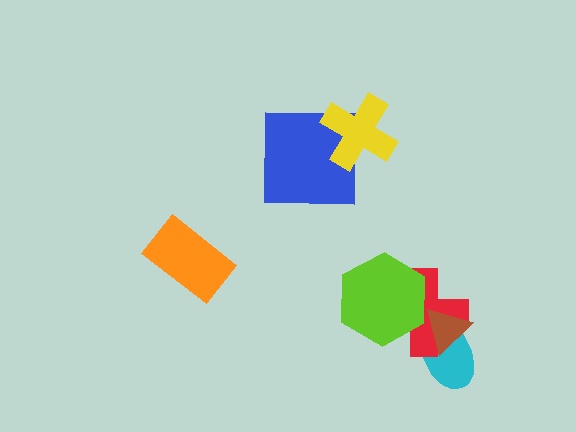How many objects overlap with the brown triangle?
2 objects overlap with the brown triangle.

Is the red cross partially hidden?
Yes, it is partially covered by another shape.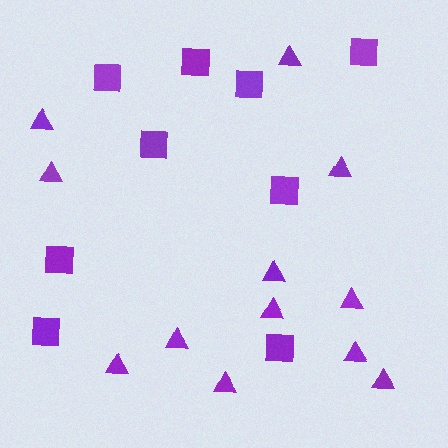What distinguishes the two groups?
There are 2 groups: one group of triangles (12) and one group of squares (9).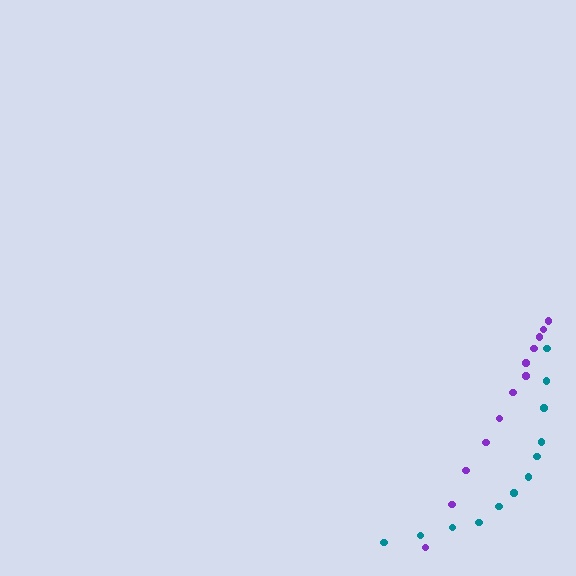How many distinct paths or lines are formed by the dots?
There are 2 distinct paths.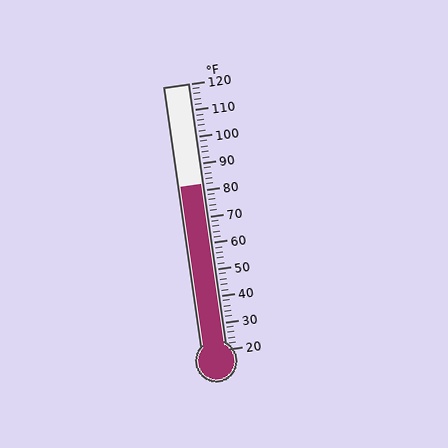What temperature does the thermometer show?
The thermometer shows approximately 82°F.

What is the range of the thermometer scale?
The thermometer scale ranges from 20°F to 120°F.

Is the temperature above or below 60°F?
The temperature is above 60°F.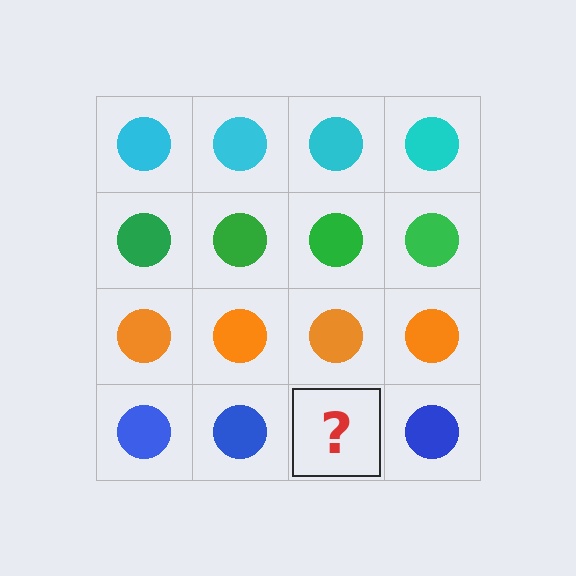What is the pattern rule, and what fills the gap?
The rule is that each row has a consistent color. The gap should be filled with a blue circle.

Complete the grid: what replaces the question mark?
The question mark should be replaced with a blue circle.